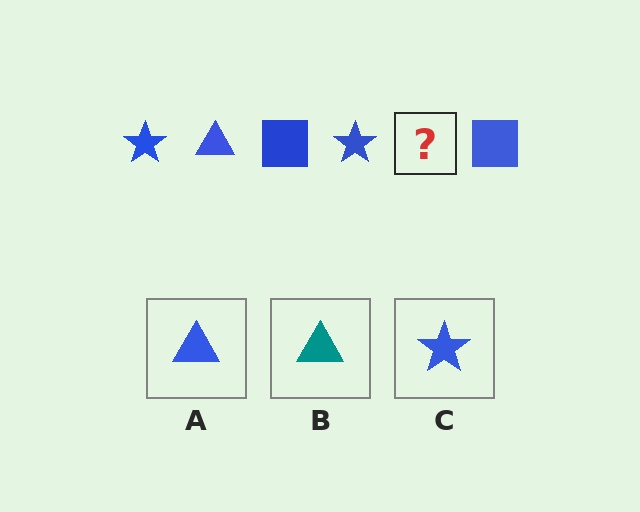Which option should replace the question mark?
Option A.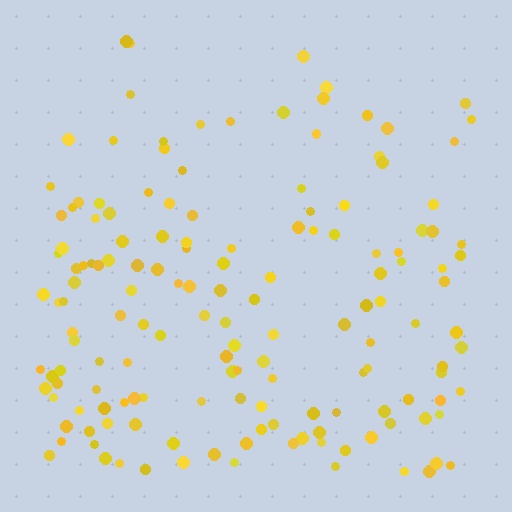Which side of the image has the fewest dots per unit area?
The top.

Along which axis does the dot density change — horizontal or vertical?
Vertical.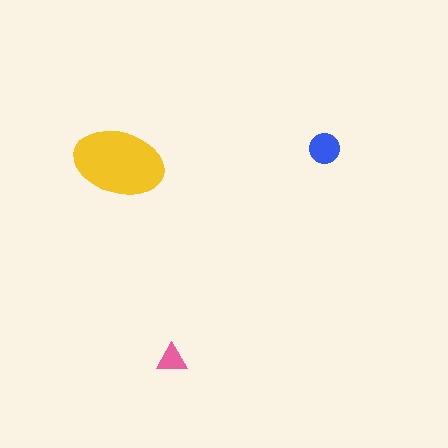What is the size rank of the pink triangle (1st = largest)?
3rd.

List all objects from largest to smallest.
The yellow ellipse, the blue circle, the pink triangle.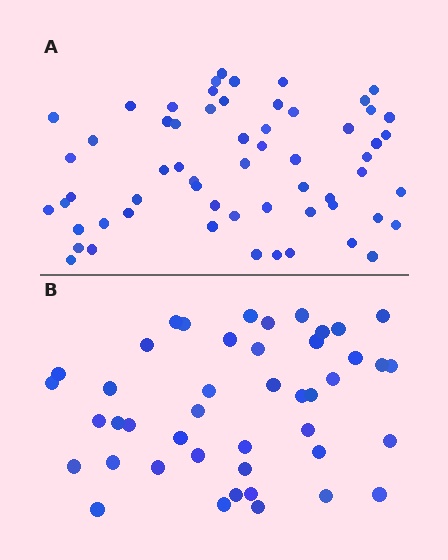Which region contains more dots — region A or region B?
Region A (the top region) has more dots.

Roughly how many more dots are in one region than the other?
Region A has approximately 15 more dots than region B.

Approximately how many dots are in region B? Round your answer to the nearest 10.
About 40 dots. (The exact count is 44, which rounds to 40.)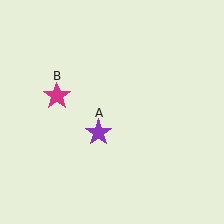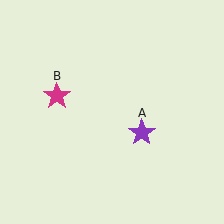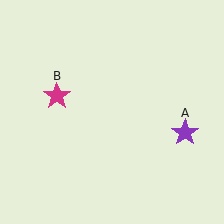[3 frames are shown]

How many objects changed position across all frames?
1 object changed position: purple star (object A).